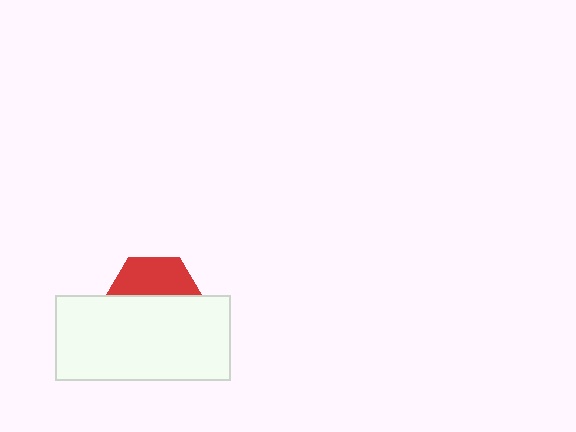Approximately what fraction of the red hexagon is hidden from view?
Roughly 60% of the red hexagon is hidden behind the white rectangle.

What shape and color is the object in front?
The object in front is a white rectangle.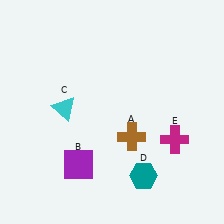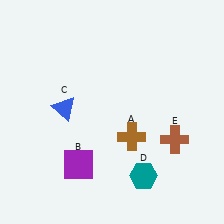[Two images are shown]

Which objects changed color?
C changed from cyan to blue. E changed from magenta to brown.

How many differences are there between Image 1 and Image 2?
There are 2 differences between the two images.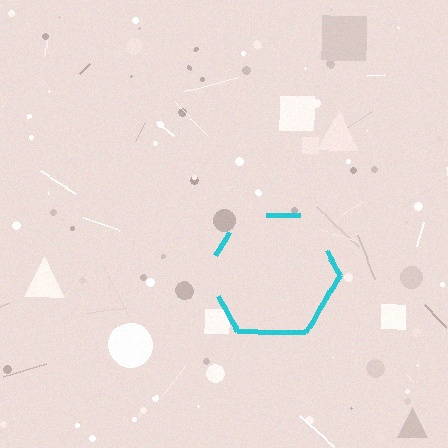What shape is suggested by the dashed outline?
The dashed outline suggests a hexagon.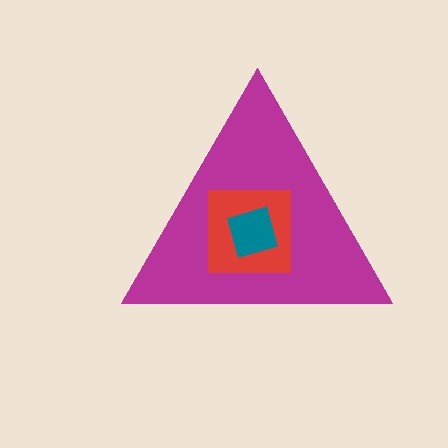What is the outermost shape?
The magenta triangle.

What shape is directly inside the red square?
The teal diamond.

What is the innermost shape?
The teal diamond.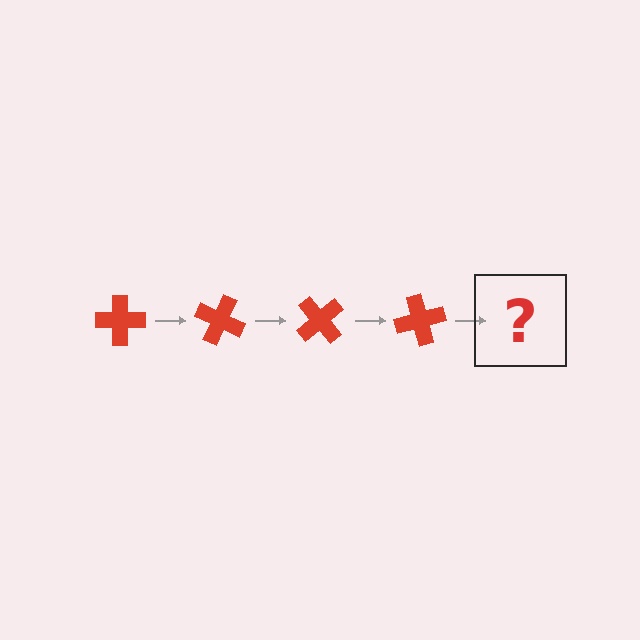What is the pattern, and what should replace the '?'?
The pattern is that the cross rotates 25 degrees each step. The '?' should be a red cross rotated 100 degrees.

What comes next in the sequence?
The next element should be a red cross rotated 100 degrees.